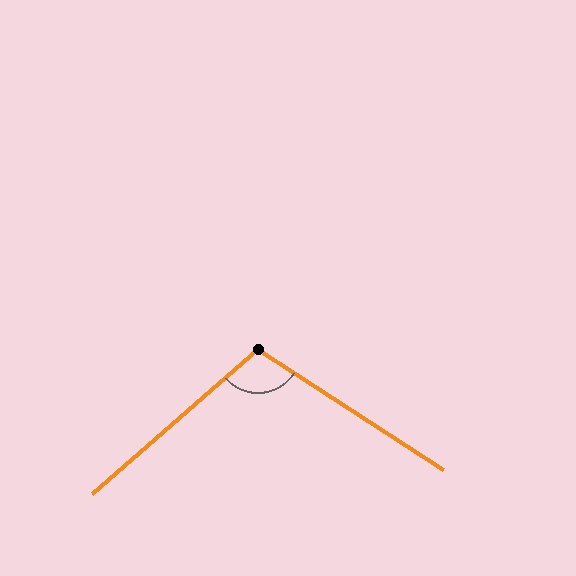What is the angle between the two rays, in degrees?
Approximately 106 degrees.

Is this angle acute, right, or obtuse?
It is obtuse.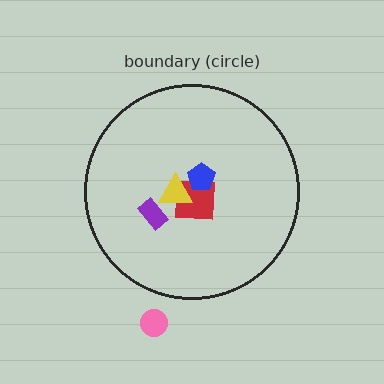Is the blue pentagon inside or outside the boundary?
Inside.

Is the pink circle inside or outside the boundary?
Outside.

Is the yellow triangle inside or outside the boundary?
Inside.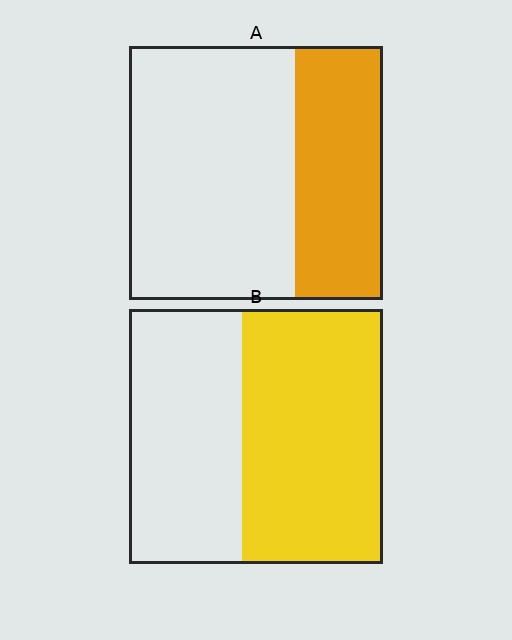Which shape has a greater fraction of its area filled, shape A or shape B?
Shape B.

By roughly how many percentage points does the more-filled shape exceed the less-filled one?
By roughly 20 percentage points (B over A).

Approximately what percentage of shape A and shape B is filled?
A is approximately 35% and B is approximately 55%.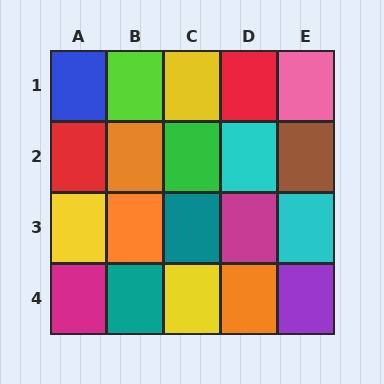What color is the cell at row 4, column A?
Magenta.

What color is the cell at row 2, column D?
Cyan.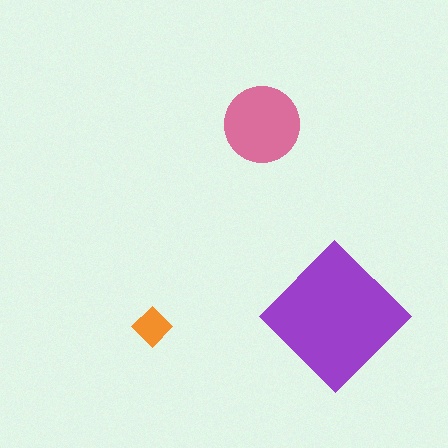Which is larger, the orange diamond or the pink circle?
The pink circle.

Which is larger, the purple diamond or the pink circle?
The purple diamond.